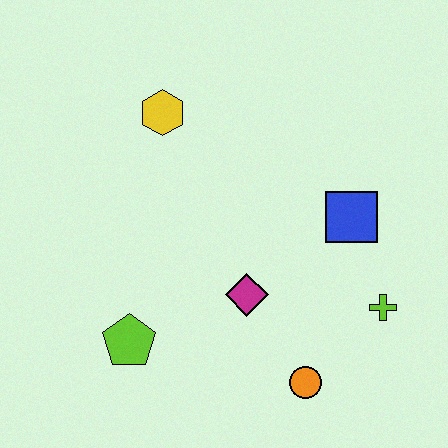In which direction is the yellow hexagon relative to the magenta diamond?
The yellow hexagon is above the magenta diamond.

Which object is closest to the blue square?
The lime cross is closest to the blue square.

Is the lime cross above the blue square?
No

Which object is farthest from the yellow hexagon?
The orange circle is farthest from the yellow hexagon.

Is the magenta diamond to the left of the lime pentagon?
No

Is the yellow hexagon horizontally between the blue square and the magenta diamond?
No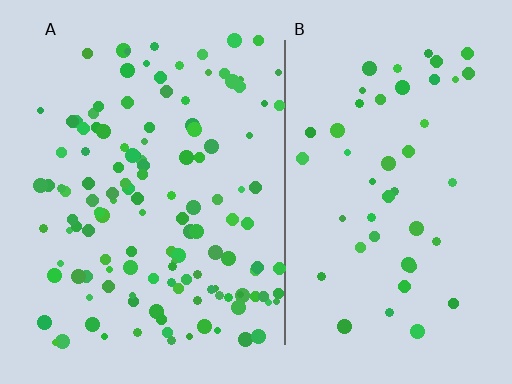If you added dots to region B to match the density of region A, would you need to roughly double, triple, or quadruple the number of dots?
Approximately triple.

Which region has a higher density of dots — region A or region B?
A (the left).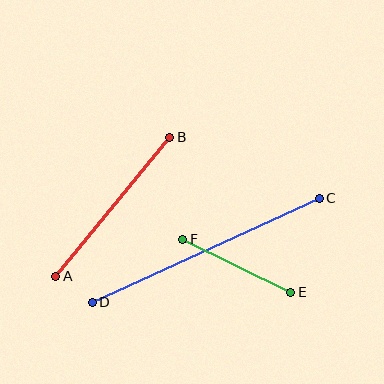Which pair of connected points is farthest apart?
Points C and D are farthest apart.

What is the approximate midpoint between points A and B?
The midpoint is at approximately (113, 207) pixels.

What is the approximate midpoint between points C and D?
The midpoint is at approximately (206, 250) pixels.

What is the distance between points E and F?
The distance is approximately 120 pixels.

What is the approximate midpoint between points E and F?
The midpoint is at approximately (237, 266) pixels.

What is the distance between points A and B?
The distance is approximately 179 pixels.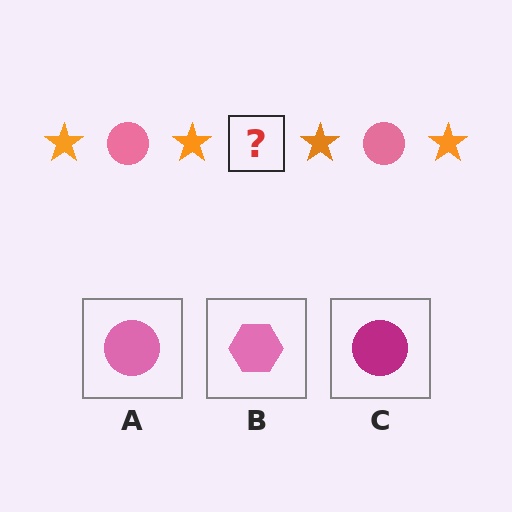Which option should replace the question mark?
Option A.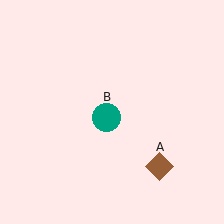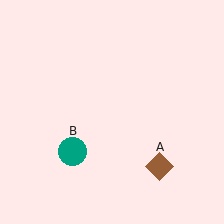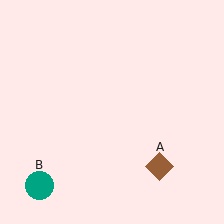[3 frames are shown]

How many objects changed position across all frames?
1 object changed position: teal circle (object B).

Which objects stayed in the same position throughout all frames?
Brown diamond (object A) remained stationary.